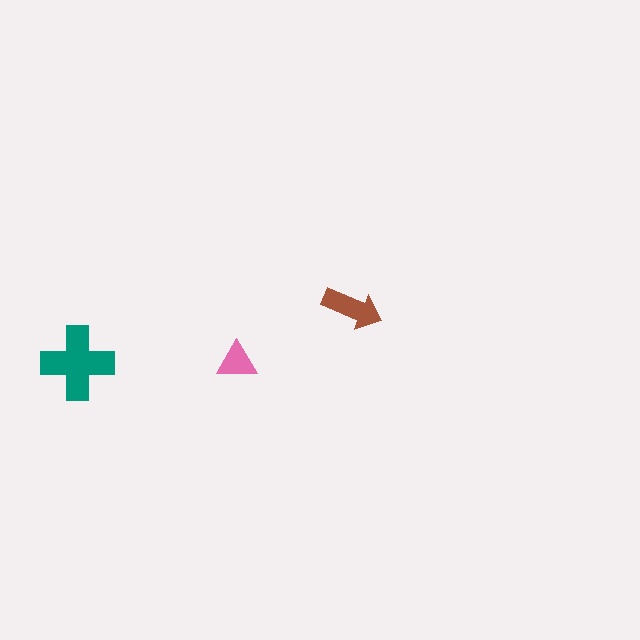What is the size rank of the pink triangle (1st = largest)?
3rd.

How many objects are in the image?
There are 3 objects in the image.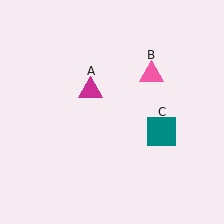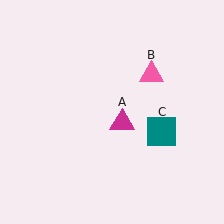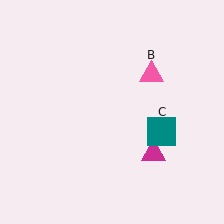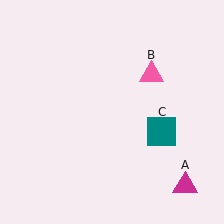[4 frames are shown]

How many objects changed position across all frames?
1 object changed position: magenta triangle (object A).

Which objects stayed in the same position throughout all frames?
Pink triangle (object B) and teal square (object C) remained stationary.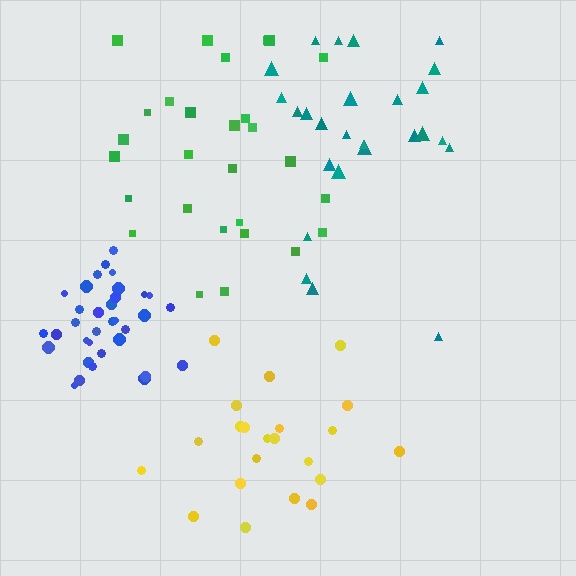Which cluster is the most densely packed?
Blue.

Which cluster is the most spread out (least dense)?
Teal.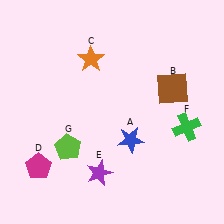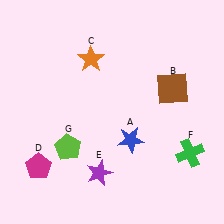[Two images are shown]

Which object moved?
The green cross (F) moved down.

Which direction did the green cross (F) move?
The green cross (F) moved down.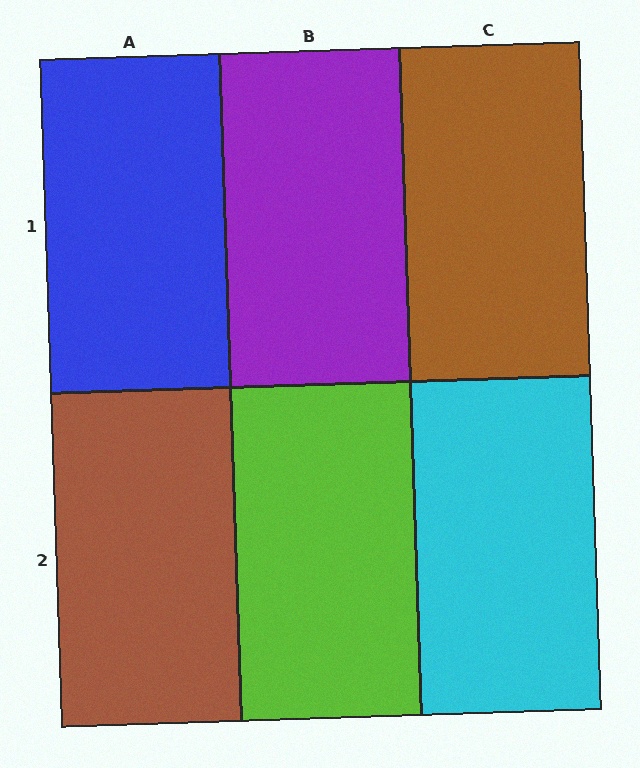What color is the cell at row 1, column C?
Brown.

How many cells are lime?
1 cell is lime.